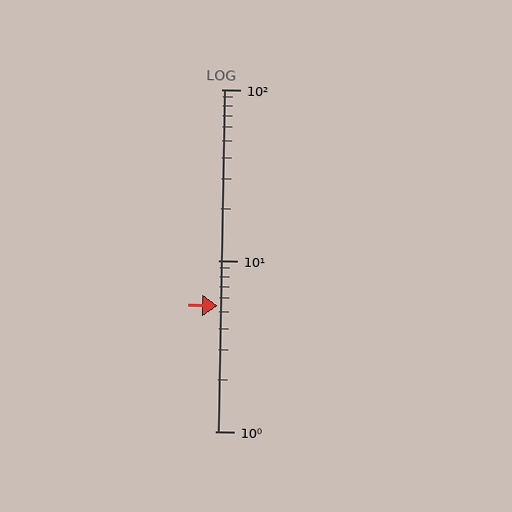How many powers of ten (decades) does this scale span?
The scale spans 2 decades, from 1 to 100.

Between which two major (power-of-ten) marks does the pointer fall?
The pointer is between 1 and 10.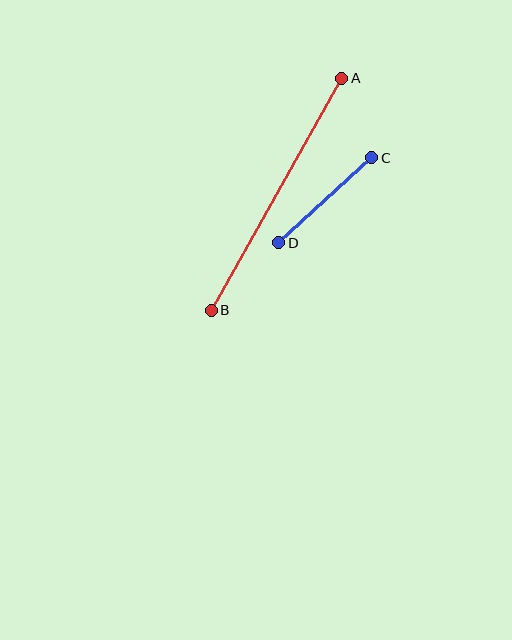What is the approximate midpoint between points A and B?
The midpoint is at approximately (277, 194) pixels.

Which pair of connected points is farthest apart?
Points A and B are farthest apart.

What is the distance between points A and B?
The distance is approximately 266 pixels.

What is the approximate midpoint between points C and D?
The midpoint is at approximately (325, 200) pixels.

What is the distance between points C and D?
The distance is approximately 126 pixels.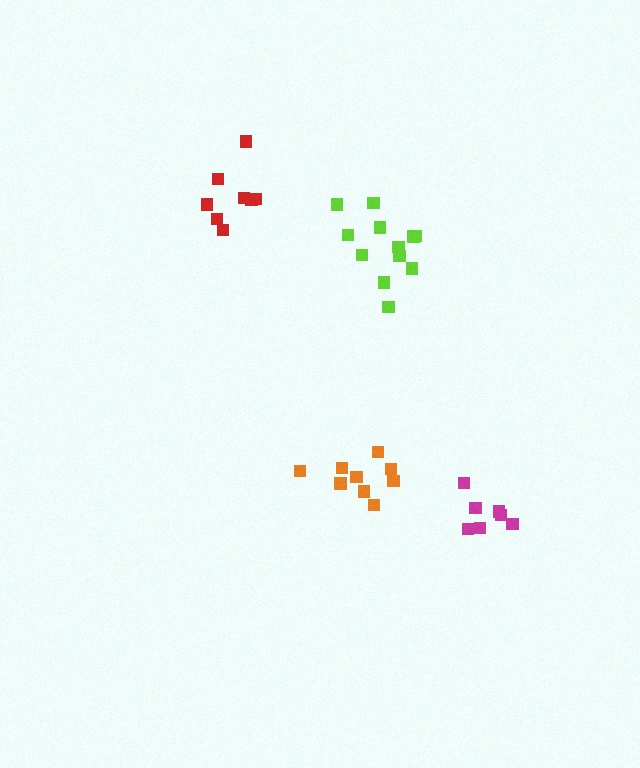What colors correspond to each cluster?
The clusters are colored: red, lime, magenta, orange.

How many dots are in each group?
Group 1: 8 dots, Group 2: 12 dots, Group 3: 7 dots, Group 4: 9 dots (36 total).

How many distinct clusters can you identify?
There are 4 distinct clusters.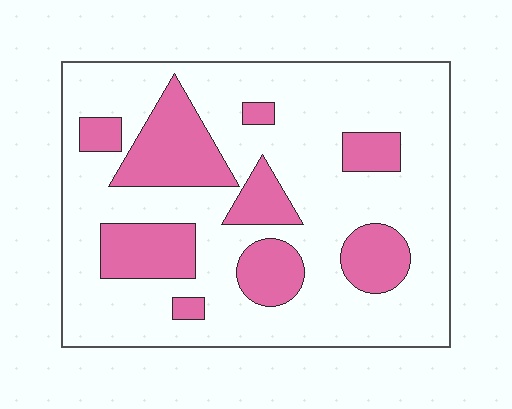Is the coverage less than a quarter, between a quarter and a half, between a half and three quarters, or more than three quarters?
Between a quarter and a half.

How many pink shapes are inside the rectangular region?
9.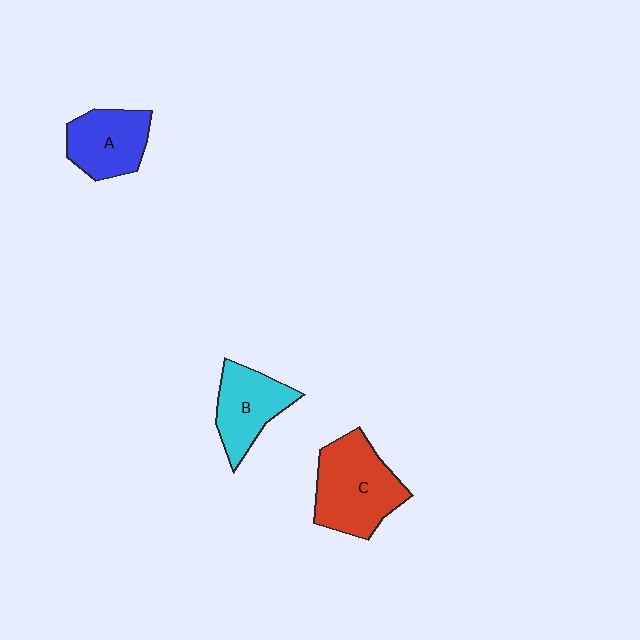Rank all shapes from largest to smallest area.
From largest to smallest: C (red), A (blue), B (cyan).